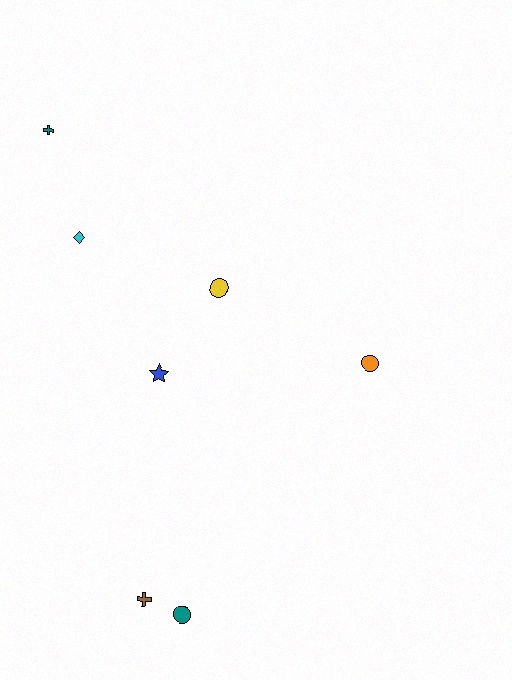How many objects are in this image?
There are 7 objects.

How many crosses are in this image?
There are 2 crosses.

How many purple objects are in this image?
There are no purple objects.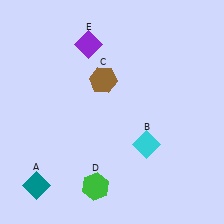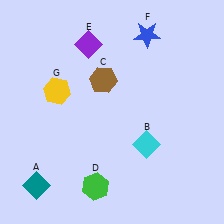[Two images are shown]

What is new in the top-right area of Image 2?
A blue star (F) was added in the top-right area of Image 2.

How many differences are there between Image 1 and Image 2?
There are 2 differences between the two images.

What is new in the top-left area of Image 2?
A yellow hexagon (G) was added in the top-left area of Image 2.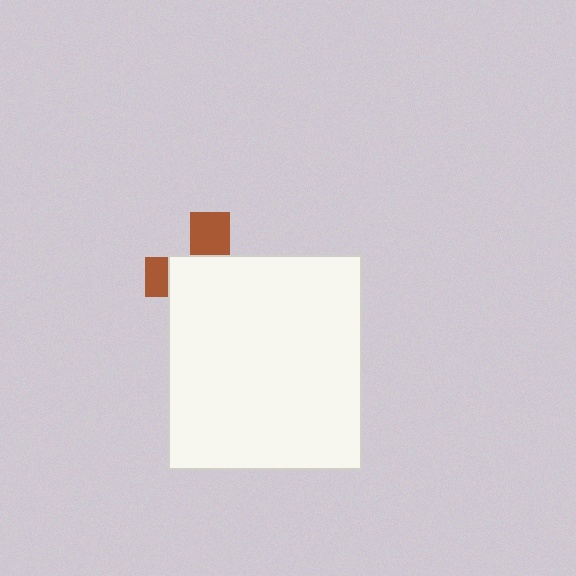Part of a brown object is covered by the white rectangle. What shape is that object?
It is a cross.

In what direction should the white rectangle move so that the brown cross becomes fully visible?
The white rectangle should move down. That is the shortest direction to clear the overlap and leave the brown cross fully visible.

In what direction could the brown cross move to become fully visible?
The brown cross could move up. That would shift it out from behind the white rectangle entirely.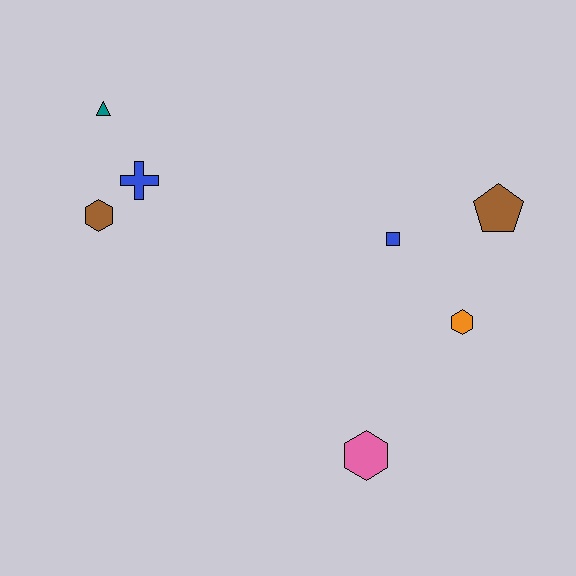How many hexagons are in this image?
There are 3 hexagons.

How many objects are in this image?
There are 7 objects.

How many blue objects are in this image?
There are 2 blue objects.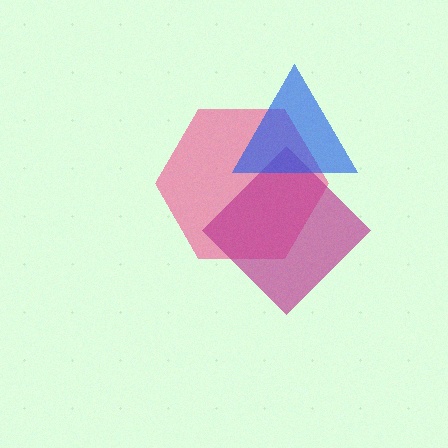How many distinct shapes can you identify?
There are 3 distinct shapes: a pink hexagon, a magenta diamond, a blue triangle.